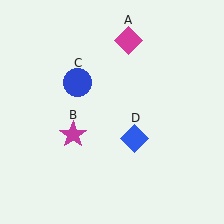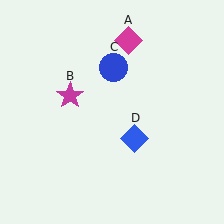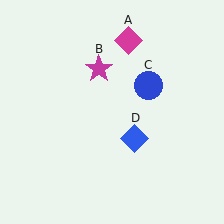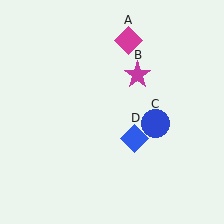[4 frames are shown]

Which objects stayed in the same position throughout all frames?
Magenta diamond (object A) and blue diamond (object D) remained stationary.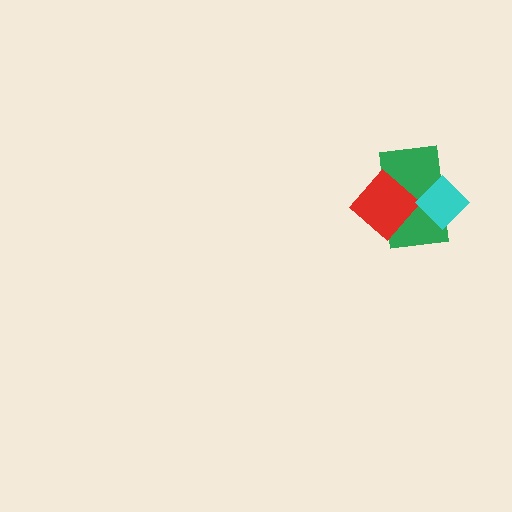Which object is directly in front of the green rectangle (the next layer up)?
The red diamond is directly in front of the green rectangle.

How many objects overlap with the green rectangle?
2 objects overlap with the green rectangle.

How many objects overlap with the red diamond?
1 object overlaps with the red diamond.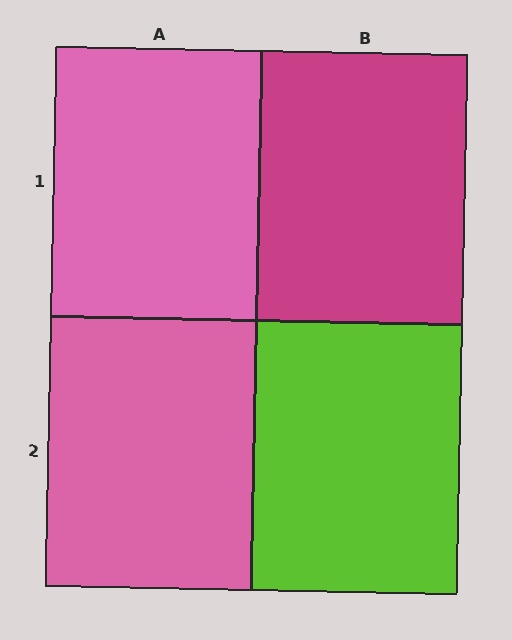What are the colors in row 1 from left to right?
Pink, magenta.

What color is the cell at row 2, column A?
Pink.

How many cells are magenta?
1 cell is magenta.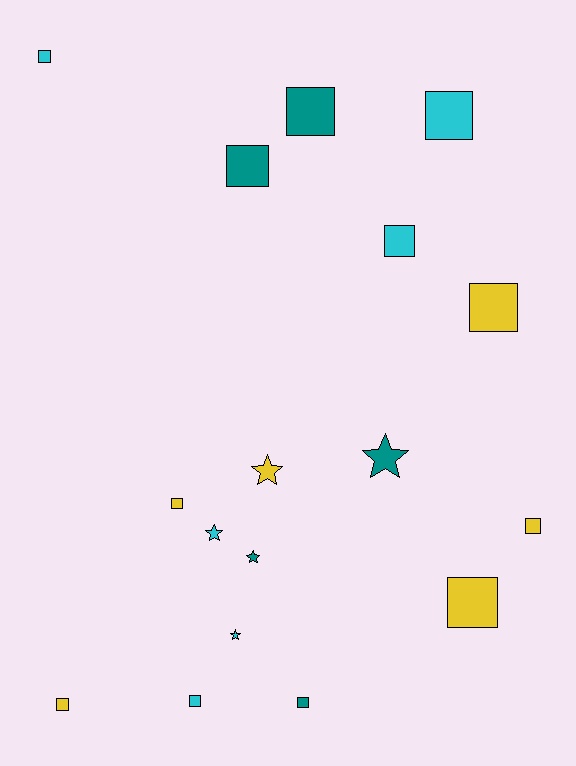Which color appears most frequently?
Yellow, with 6 objects.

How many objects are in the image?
There are 17 objects.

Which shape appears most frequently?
Square, with 12 objects.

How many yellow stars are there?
There is 1 yellow star.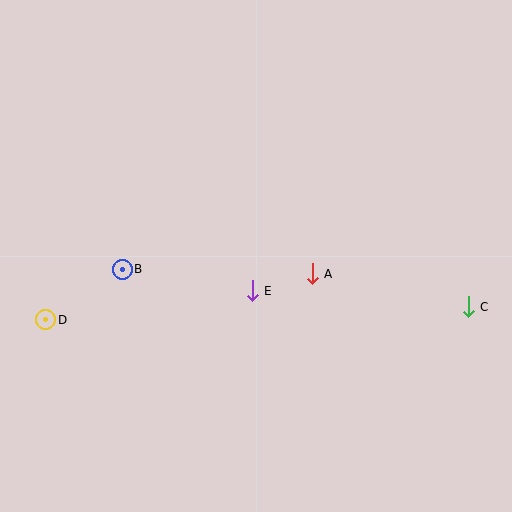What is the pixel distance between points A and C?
The distance between A and C is 160 pixels.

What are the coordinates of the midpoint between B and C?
The midpoint between B and C is at (295, 288).